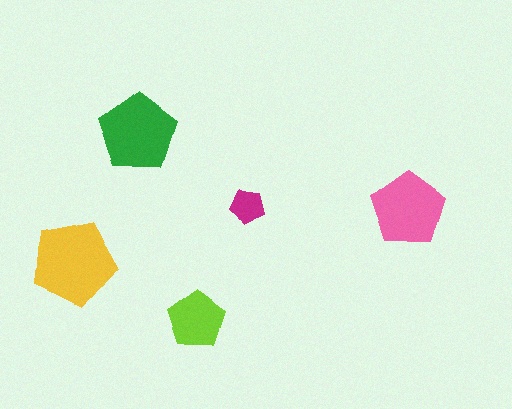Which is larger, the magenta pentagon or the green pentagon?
The green one.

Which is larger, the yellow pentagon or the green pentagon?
The yellow one.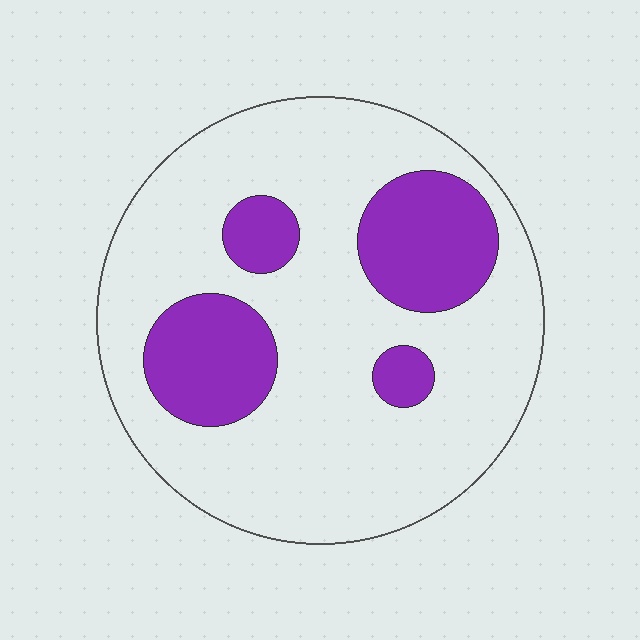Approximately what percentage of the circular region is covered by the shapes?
Approximately 25%.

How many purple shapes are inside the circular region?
4.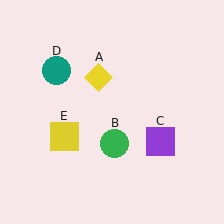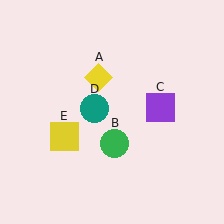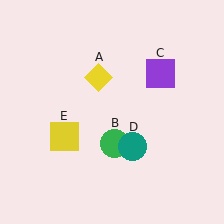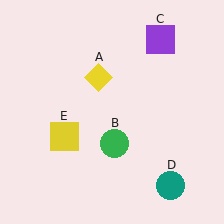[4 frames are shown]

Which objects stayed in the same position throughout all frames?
Yellow diamond (object A) and green circle (object B) and yellow square (object E) remained stationary.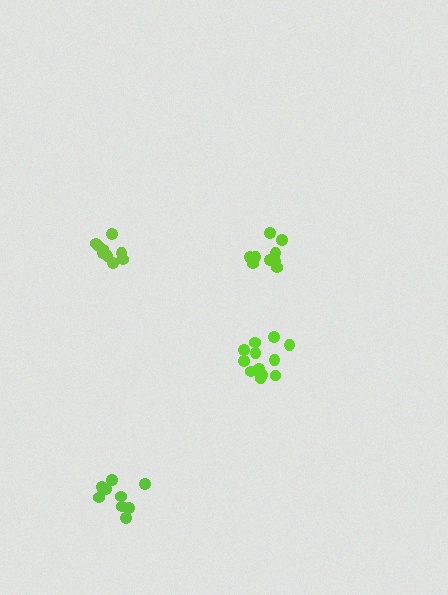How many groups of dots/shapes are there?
There are 4 groups.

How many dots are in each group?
Group 1: 13 dots, Group 2: 9 dots, Group 3: 9 dots, Group 4: 9 dots (40 total).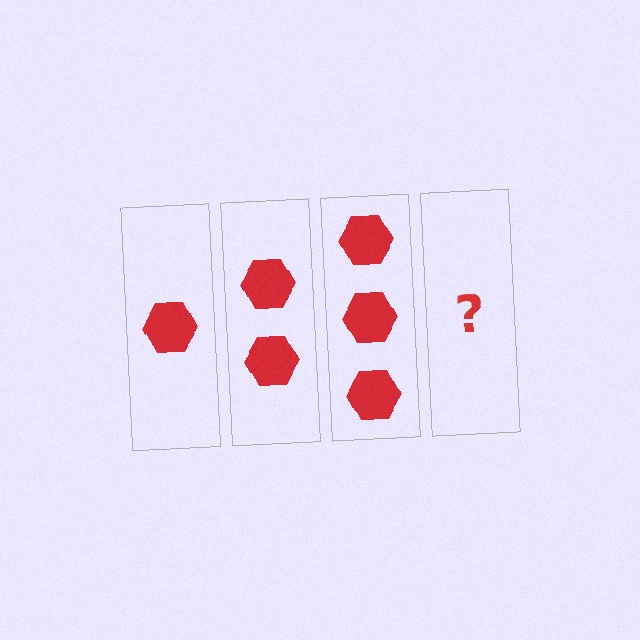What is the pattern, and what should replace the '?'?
The pattern is that each step adds one more hexagon. The '?' should be 4 hexagons.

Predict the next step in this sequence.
The next step is 4 hexagons.